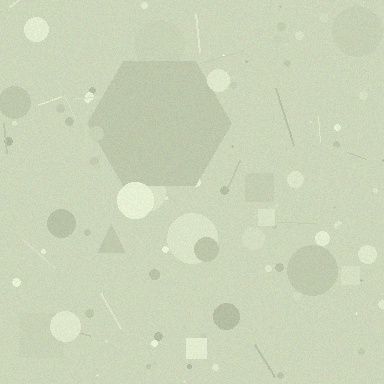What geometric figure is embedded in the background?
A hexagon is embedded in the background.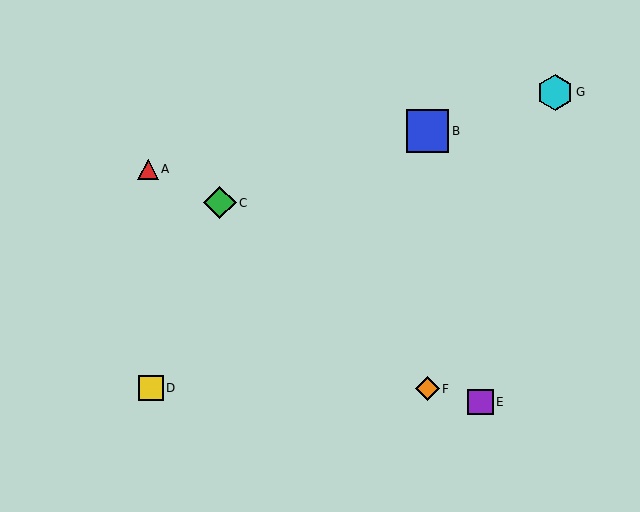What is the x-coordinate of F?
Object F is at x≈427.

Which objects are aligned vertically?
Objects B, F are aligned vertically.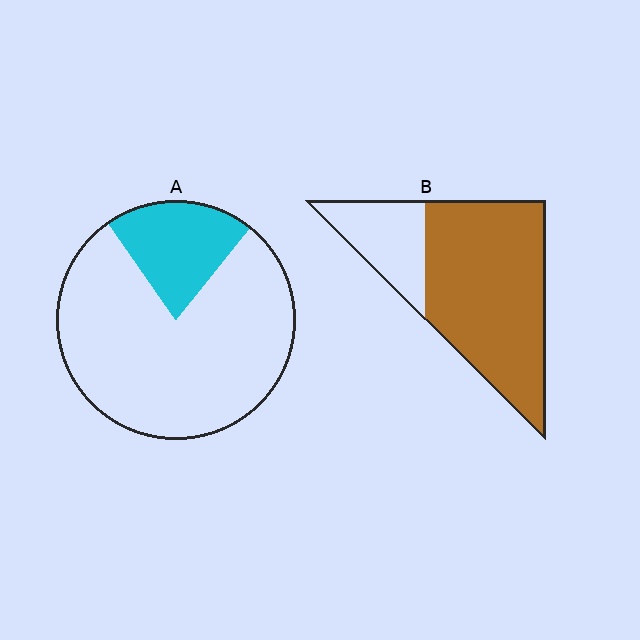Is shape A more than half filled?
No.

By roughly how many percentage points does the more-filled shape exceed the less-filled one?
By roughly 55 percentage points (B over A).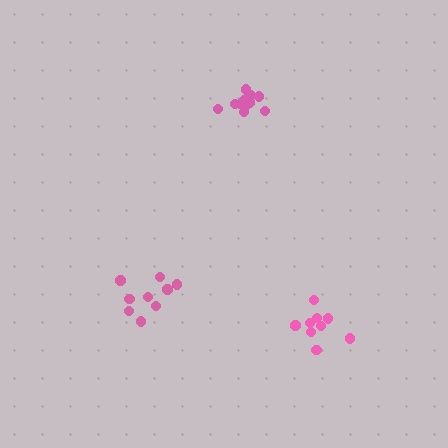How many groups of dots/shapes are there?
There are 3 groups.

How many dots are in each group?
Group 1: 9 dots, Group 2: 12 dots, Group 3: 9 dots (30 total).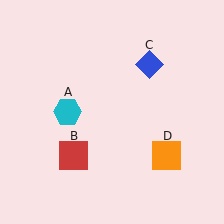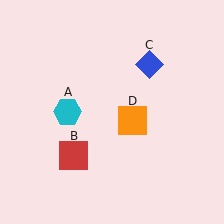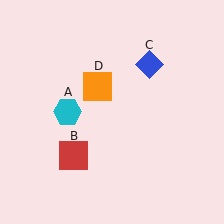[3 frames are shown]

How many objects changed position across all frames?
1 object changed position: orange square (object D).